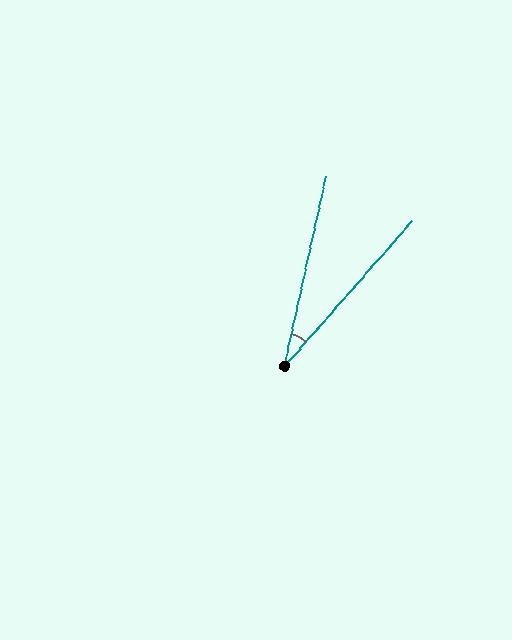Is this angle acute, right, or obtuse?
It is acute.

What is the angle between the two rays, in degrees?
Approximately 29 degrees.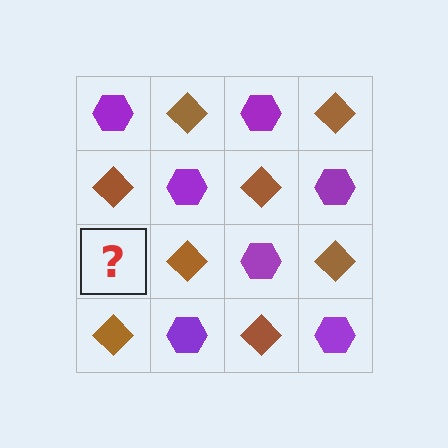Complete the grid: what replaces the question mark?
The question mark should be replaced with a purple hexagon.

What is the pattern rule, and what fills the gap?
The rule is that it alternates purple hexagon and brown diamond in a checkerboard pattern. The gap should be filled with a purple hexagon.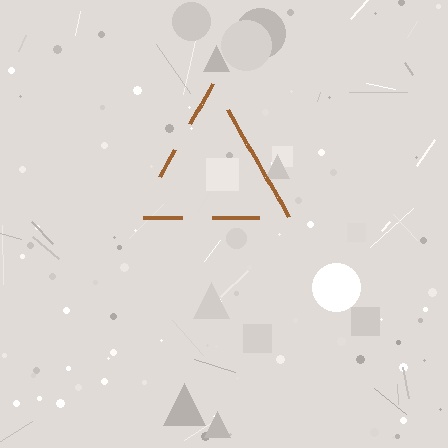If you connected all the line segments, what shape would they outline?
They would outline a triangle.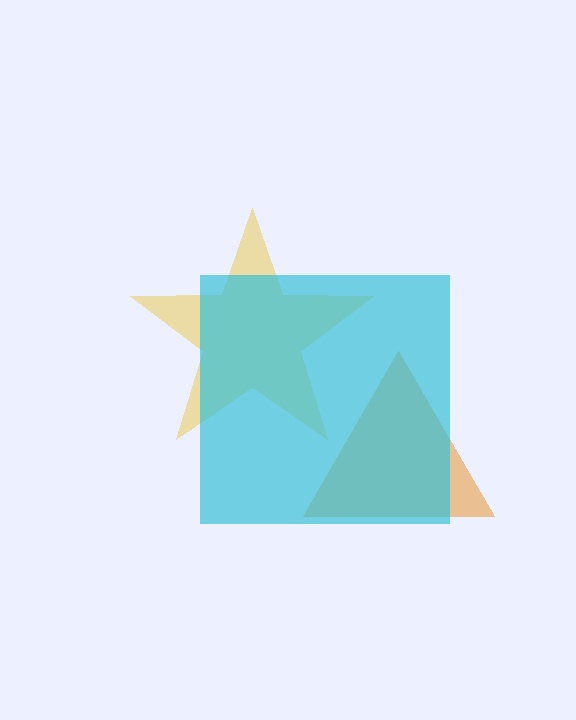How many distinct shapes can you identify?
There are 3 distinct shapes: an orange triangle, a yellow star, a cyan square.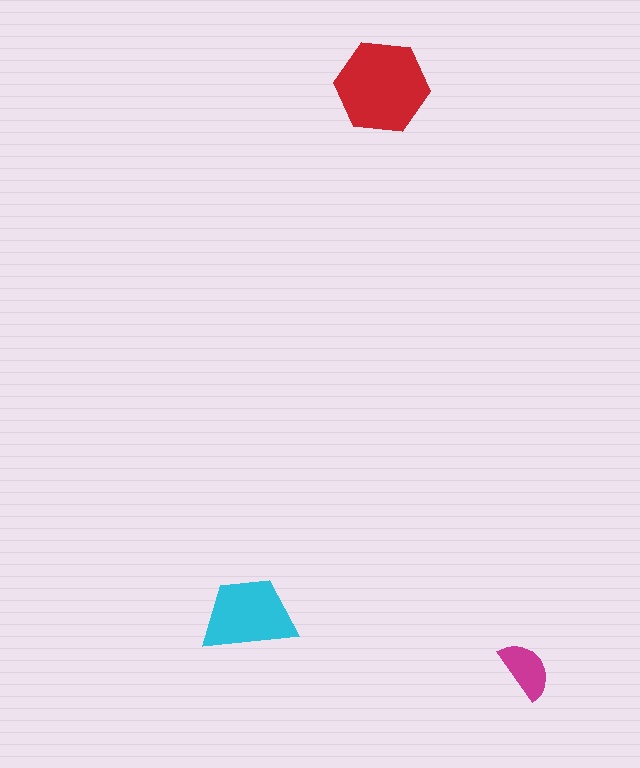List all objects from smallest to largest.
The magenta semicircle, the cyan trapezoid, the red hexagon.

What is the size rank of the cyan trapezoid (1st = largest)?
2nd.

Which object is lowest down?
The magenta semicircle is bottommost.